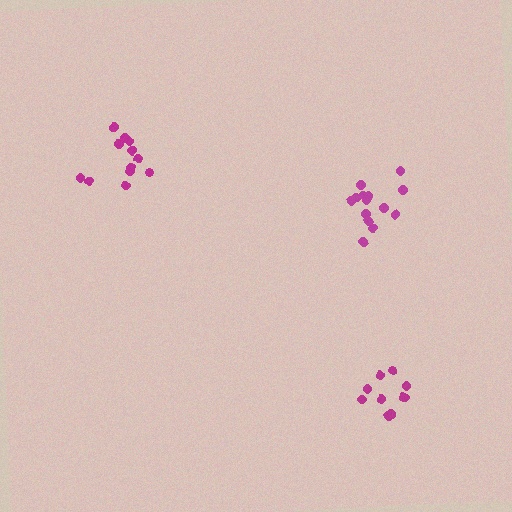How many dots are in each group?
Group 1: 14 dots, Group 2: 13 dots, Group 3: 10 dots (37 total).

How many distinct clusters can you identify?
There are 3 distinct clusters.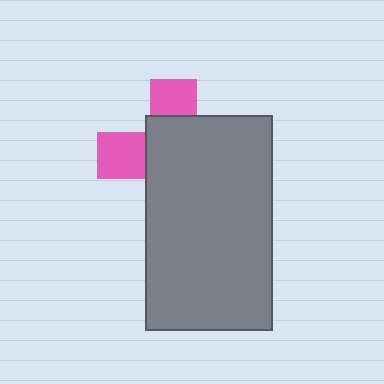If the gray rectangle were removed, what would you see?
You would see the complete pink cross.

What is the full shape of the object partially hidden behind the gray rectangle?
The partially hidden object is a pink cross.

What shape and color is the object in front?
The object in front is a gray rectangle.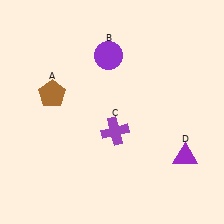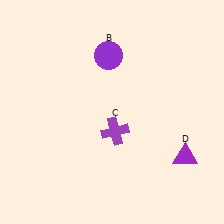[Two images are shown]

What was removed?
The brown pentagon (A) was removed in Image 2.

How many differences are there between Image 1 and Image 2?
There is 1 difference between the two images.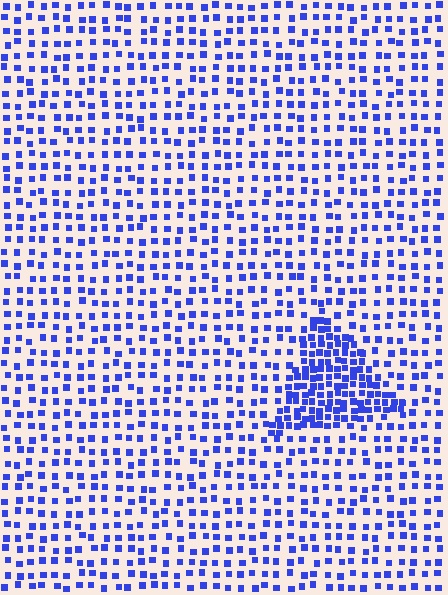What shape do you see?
I see a triangle.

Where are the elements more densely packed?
The elements are more densely packed inside the triangle boundary.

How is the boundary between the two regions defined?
The boundary is defined by a change in element density (approximately 2.3x ratio). All elements are the same color, size, and shape.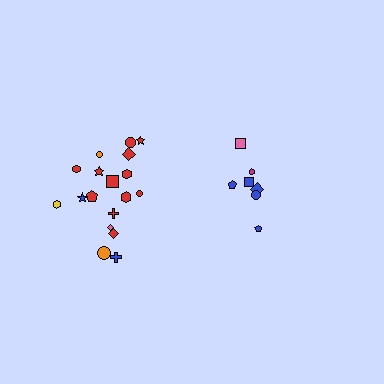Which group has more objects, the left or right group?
The left group.